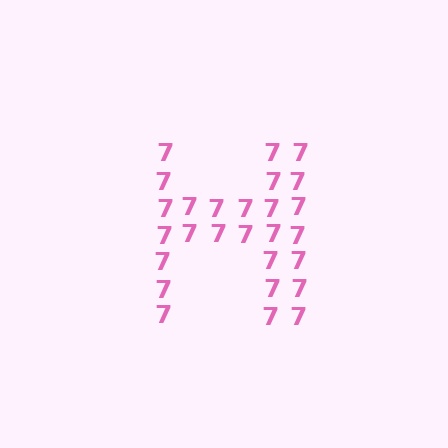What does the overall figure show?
The overall figure shows the letter H.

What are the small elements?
The small elements are digit 7's.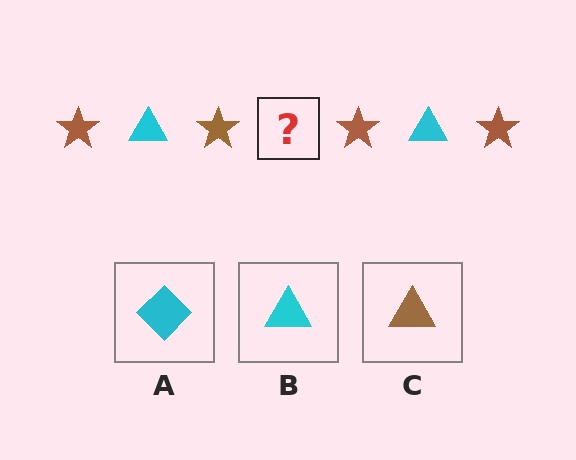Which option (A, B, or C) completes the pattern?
B.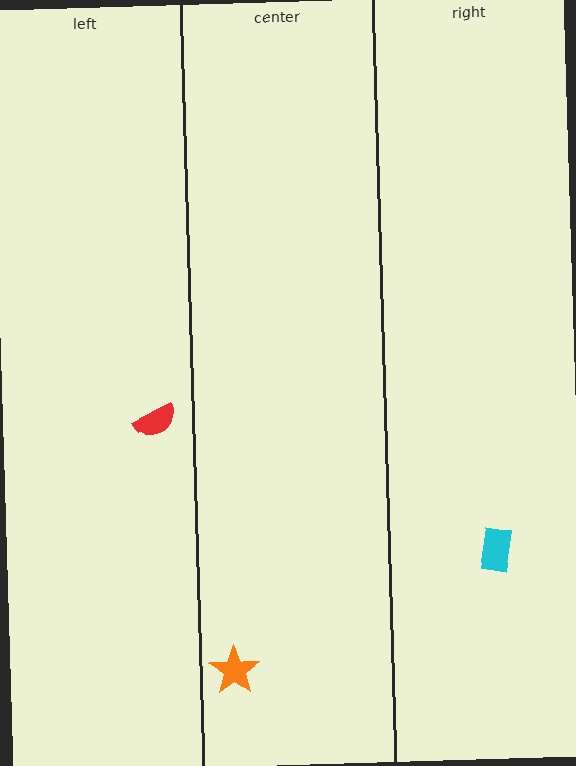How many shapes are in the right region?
1.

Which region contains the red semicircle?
The left region.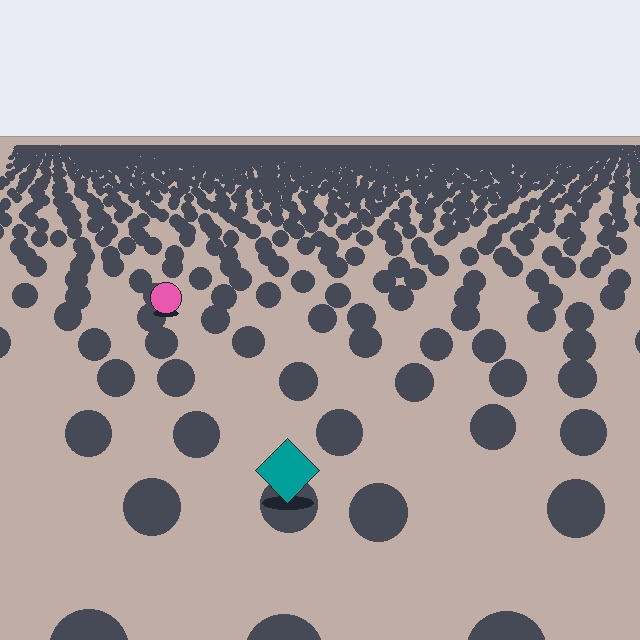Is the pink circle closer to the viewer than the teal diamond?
No. The teal diamond is closer — you can tell from the texture gradient: the ground texture is coarser near it.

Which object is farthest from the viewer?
The pink circle is farthest from the viewer. It appears smaller and the ground texture around it is denser.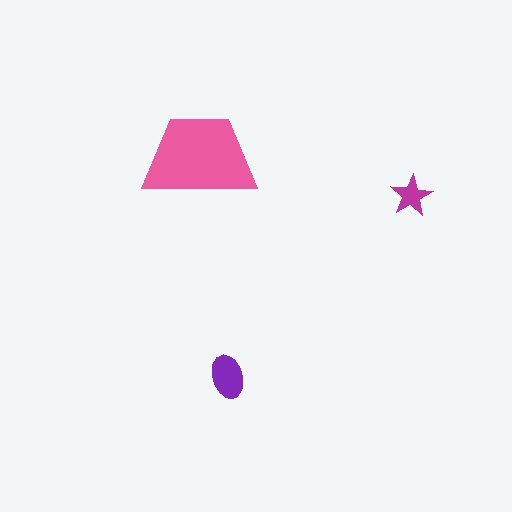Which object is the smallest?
The magenta star.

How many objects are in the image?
There are 3 objects in the image.